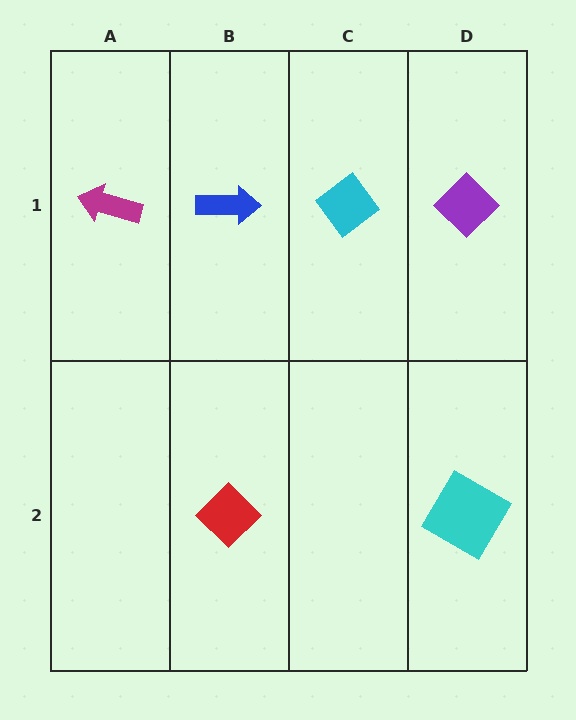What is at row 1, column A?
A magenta arrow.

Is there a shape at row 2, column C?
No, that cell is empty.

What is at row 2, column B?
A red diamond.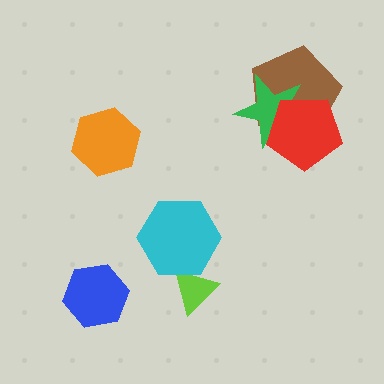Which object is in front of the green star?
The red pentagon is in front of the green star.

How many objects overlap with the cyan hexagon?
1 object overlaps with the cyan hexagon.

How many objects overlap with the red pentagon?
2 objects overlap with the red pentagon.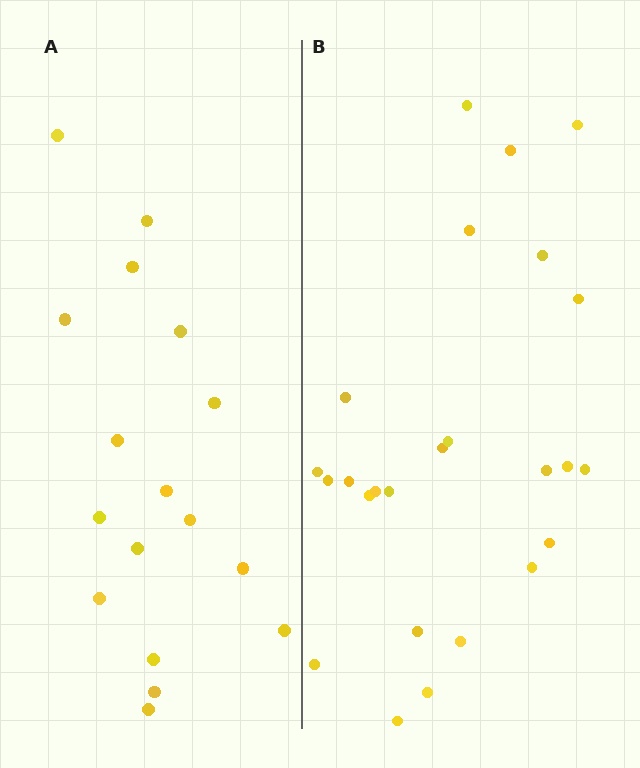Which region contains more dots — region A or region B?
Region B (the right region) has more dots.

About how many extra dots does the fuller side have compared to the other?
Region B has roughly 8 or so more dots than region A.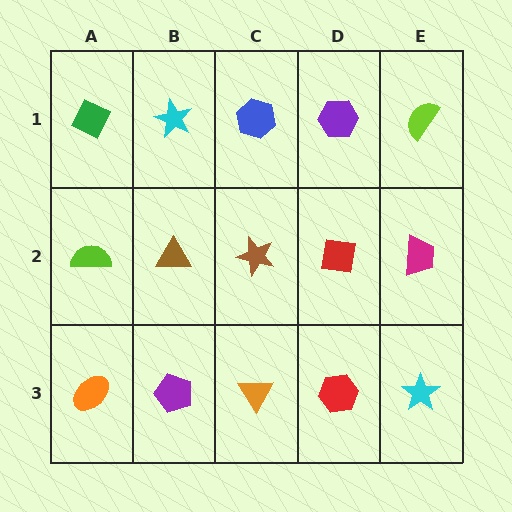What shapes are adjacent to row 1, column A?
A lime semicircle (row 2, column A), a cyan star (row 1, column B).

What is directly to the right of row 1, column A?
A cyan star.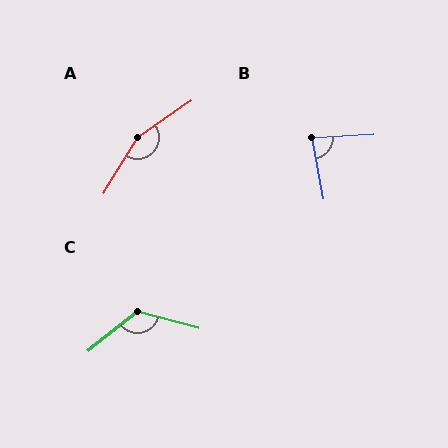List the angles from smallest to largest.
B (83°), C (126°), A (156°).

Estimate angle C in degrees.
Approximately 126 degrees.